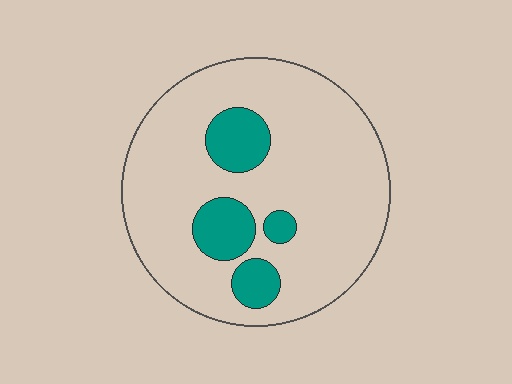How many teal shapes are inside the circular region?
4.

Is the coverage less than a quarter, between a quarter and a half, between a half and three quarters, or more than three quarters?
Less than a quarter.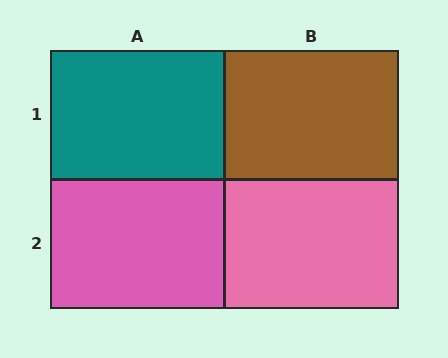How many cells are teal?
1 cell is teal.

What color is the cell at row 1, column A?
Teal.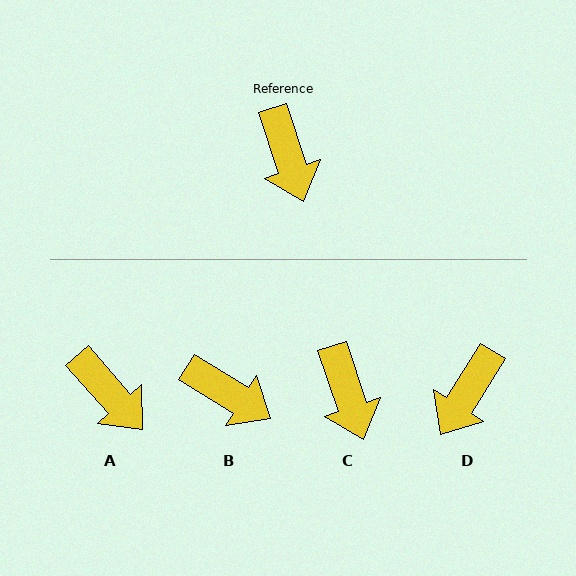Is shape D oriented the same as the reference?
No, it is off by about 51 degrees.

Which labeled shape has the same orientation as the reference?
C.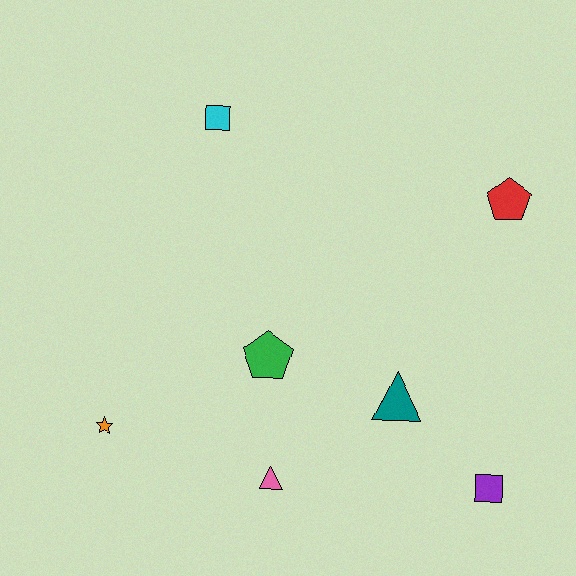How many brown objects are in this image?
There are no brown objects.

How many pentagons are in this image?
There are 2 pentagons.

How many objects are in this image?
There are 7 objects.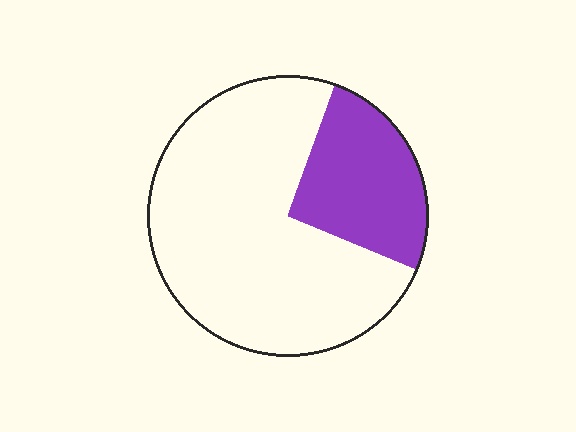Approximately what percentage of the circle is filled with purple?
Approximately 25%.